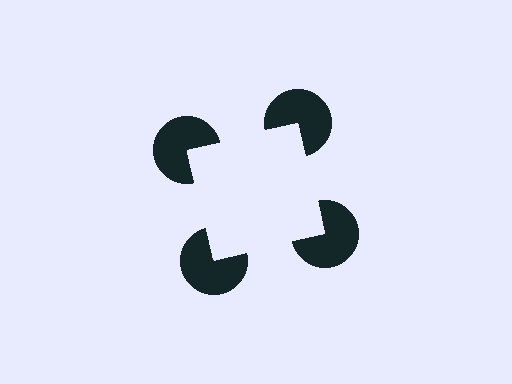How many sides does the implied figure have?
4 sides.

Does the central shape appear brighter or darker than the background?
It typically appears slightly brighter than the background, even though no actual brightness change is drawn.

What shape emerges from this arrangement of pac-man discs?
An illusory square — its edges are inferred from the aligned wedge cuts in the pac-man discs, not physically drawn.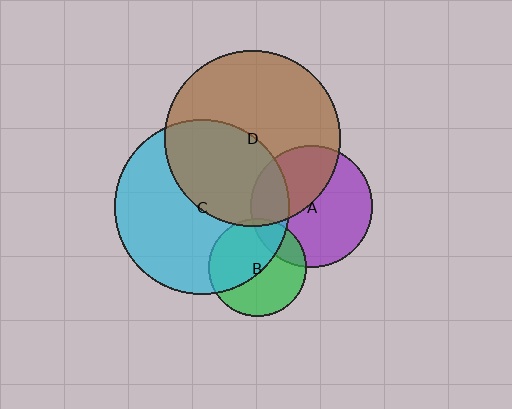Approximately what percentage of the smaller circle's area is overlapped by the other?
Approximately 40%.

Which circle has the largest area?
Circle D (brown).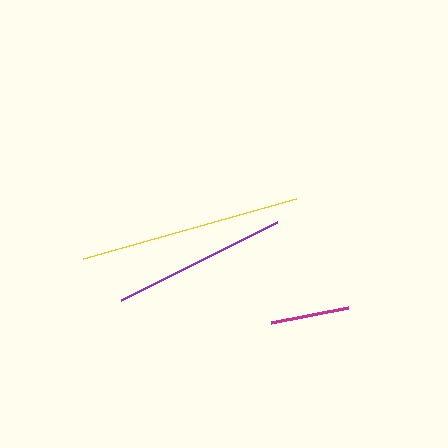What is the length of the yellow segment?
The yellow segment is approximately 222 pixels long.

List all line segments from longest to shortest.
From longest to shortest: yellow, purple, magenta.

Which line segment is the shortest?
The magenta line is the shortest at approximately 78 pixels.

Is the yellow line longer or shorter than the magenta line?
The yellow line is longer than the magenta line.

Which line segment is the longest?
The yellow line is the longest at approximately 222 pixels.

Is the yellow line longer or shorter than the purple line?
The yellow line is longer than the purple line.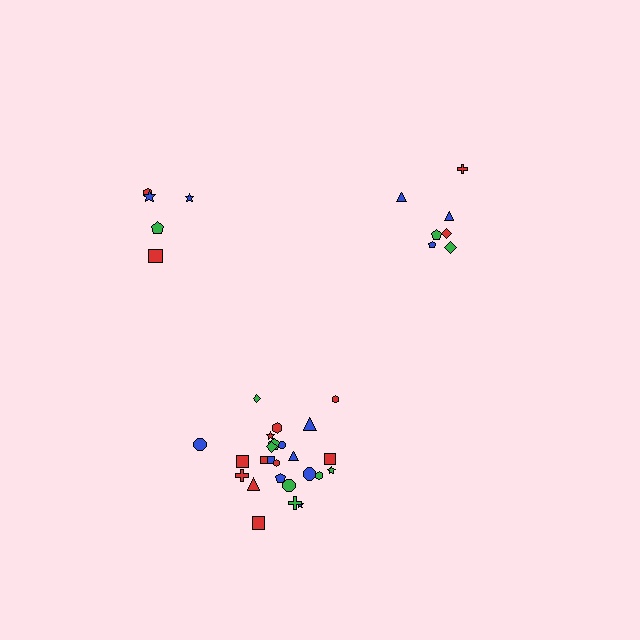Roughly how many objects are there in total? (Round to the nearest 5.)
Roughly 35 objects in total.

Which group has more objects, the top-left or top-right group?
The top-right group.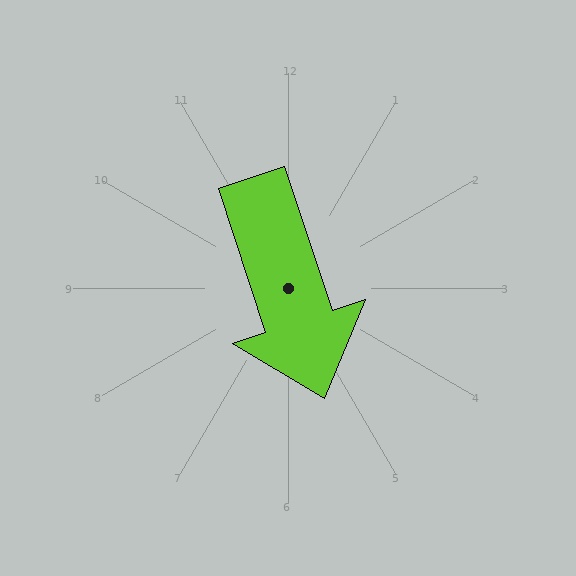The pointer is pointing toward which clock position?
Roughly 5 o'clock.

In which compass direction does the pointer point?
South.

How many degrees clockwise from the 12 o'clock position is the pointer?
Approximately 162 degrees.